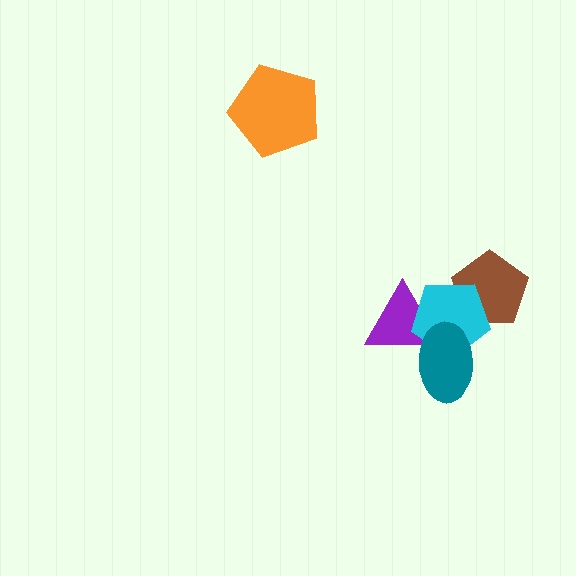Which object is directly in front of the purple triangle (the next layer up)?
The cyan pentagon is directly in front of the purple triangle.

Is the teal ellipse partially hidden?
No, no other shape covers it.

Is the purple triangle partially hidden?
Yes, it is partially covered by another shape.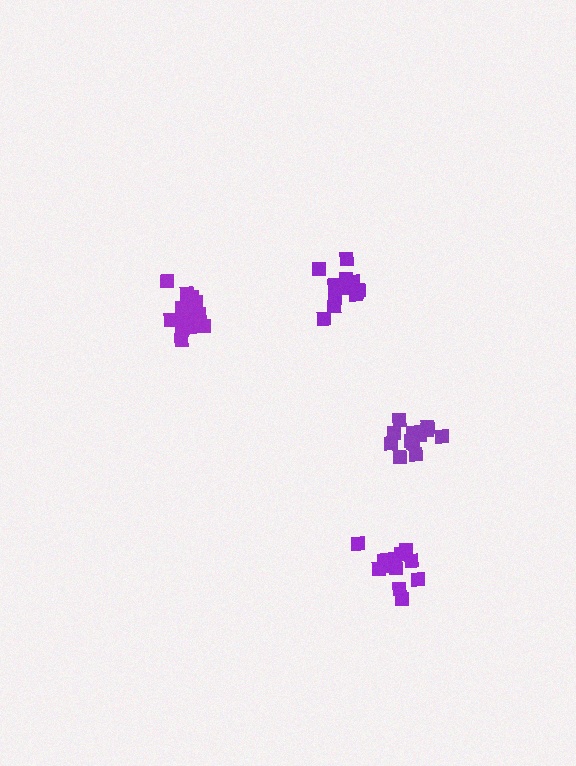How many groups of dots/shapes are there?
There are 4 groups.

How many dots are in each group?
Group 1: 16 dots, Group 2: 12 dots, Group 3: 17 dots, Group 4: 13 dots (58 total).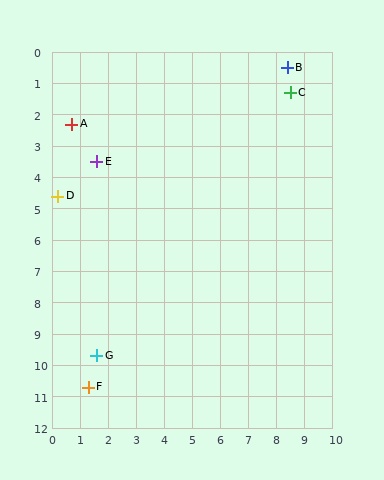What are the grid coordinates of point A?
Point A is at approximately (0.7, 2.3).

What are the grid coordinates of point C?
Point C is at approximately (8.5, 1.3).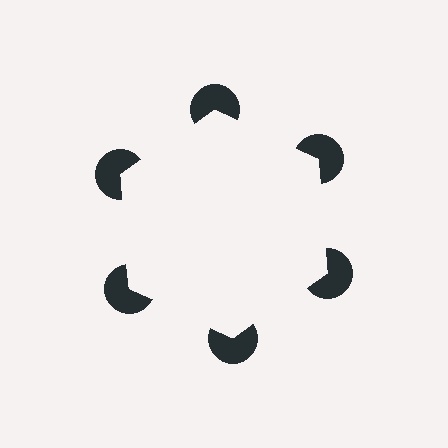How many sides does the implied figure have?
6 sides.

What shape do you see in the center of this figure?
An illusory hexagon — its edges are inferred from the aligned wedge cuts in the pac-man discs, not physically drawn.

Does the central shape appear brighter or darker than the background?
It typically appears slightly brighter than the background, even though no actual brightness change is drawn.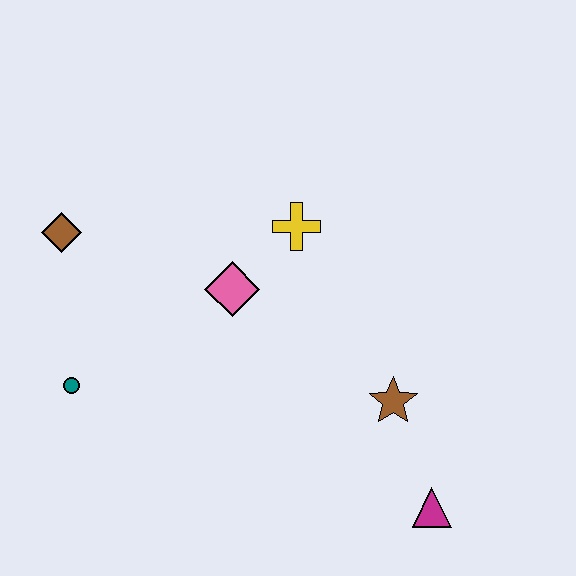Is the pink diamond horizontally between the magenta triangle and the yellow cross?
No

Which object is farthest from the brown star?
The brown diamond is farthest from the brown star.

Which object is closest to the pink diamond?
The yellow cross is closest to the pink diamond.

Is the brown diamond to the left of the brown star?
Yes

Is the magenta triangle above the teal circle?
No